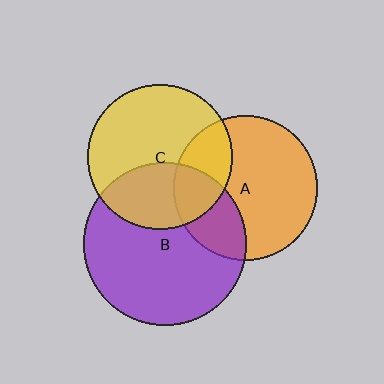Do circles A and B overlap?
Yes.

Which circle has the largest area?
Circle B (purple).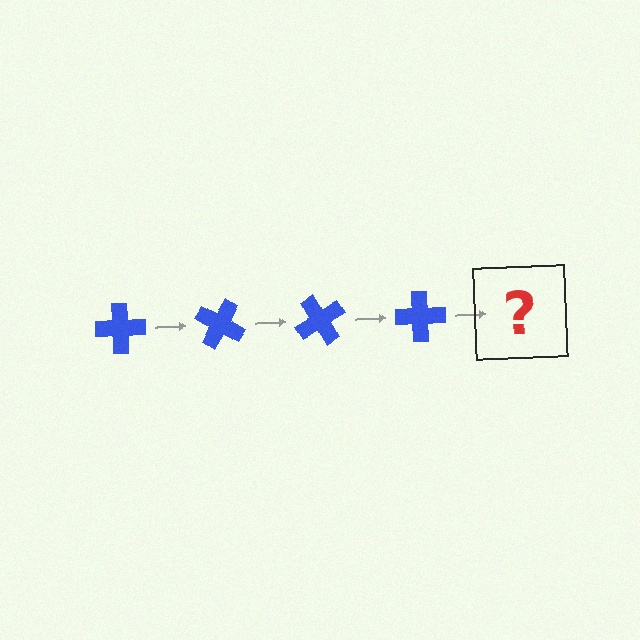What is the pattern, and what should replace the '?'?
The pattern is that the cross rotates 30 degrees each step. The '?' should be a blue cross rotated 120 degrees.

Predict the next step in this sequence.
The next step is a blue cross rotated 120 degrees.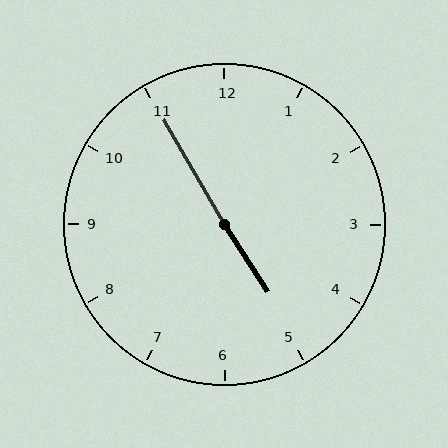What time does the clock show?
4:55.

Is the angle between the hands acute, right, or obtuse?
It is obtuse.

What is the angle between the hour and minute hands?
Approximately 178 degrees.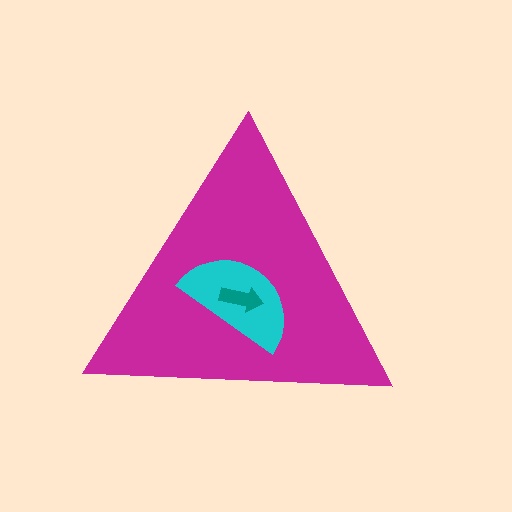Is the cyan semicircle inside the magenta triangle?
Yes.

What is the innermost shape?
The teal arrow.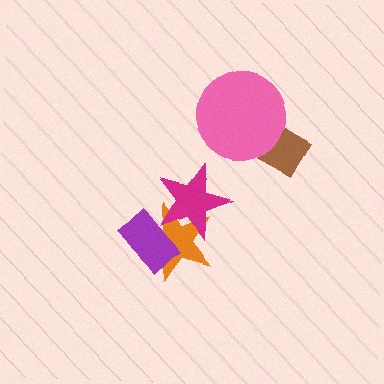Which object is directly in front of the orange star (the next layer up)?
The magenta star is directly in front of the orange star.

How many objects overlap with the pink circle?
1 object overlaps with the pink circle.